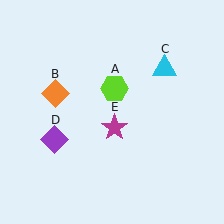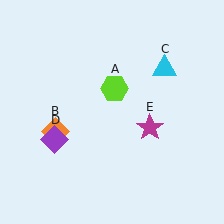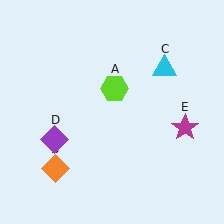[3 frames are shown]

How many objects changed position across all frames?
2 objects changed position: orange diamond (object B), magenta star (object E).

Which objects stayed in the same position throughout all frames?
Lime hexagon (object A) and cyan triangle (object C) and purple diamond (object D) remained stationary.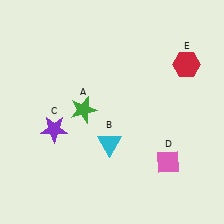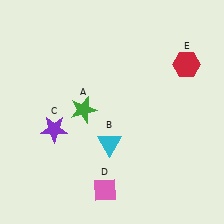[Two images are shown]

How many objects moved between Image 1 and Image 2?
1 object moved between the two images.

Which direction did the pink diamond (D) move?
The pink diamond (D) moved left.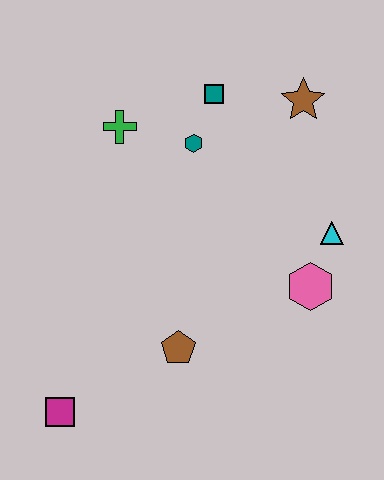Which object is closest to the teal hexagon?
The teal square is closest to the teal hexagon.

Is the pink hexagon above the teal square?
No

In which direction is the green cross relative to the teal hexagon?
The green cross is to the left of the teal hexagon.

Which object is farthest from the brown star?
The magenta square is farthest from the brown star.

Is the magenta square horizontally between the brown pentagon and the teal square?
No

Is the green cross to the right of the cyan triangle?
No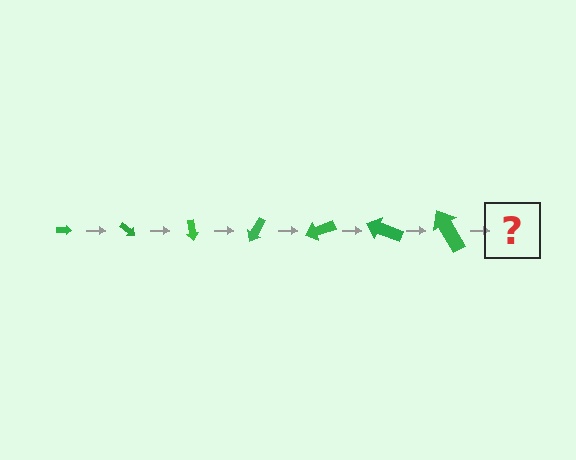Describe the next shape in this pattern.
It should be an arrow, larger than the previous one and rotated 280 degrees from the start.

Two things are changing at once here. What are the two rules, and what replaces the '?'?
The two rules are that the arrow grows larger each step and it rotates 40 degrees each step. The '?' should be an arrow, larger than the previous one and rotated 280 degrees from the start.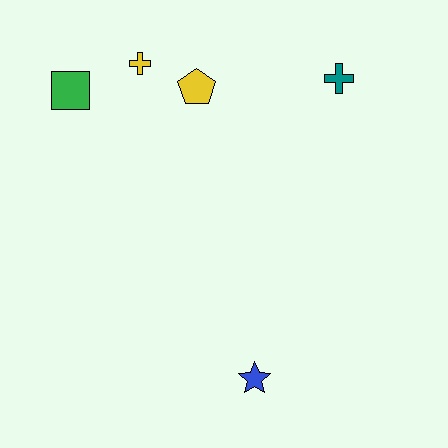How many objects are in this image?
There are 5 objects.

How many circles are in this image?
There are no circles.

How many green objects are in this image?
There is 1 green object.